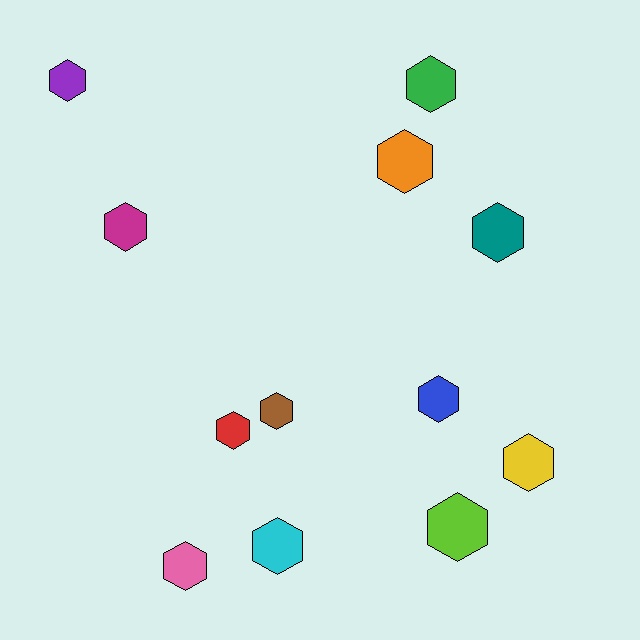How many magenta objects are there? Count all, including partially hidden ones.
There is 1 magenta object.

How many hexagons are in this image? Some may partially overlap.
There are 12 hexagons.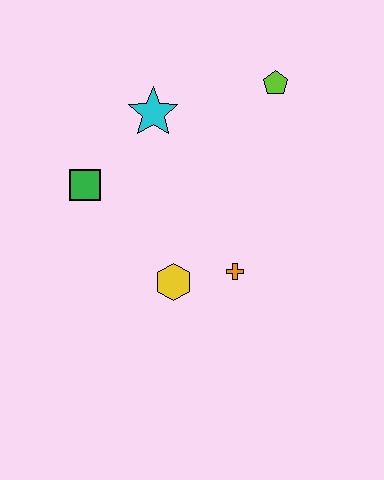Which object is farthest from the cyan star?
The orange cross is farthest from the cyan star.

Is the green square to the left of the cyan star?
Yes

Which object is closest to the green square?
The cyan star is closest to the green square.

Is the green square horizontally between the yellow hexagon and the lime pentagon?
No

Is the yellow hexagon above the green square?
No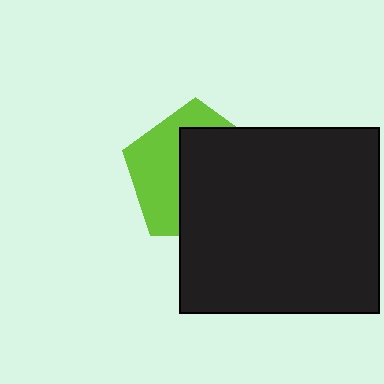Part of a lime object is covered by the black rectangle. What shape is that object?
It is a pentagon.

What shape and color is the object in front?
The object in front is a black rectangle.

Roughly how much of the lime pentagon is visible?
A small part of it is visible (roughly 42%).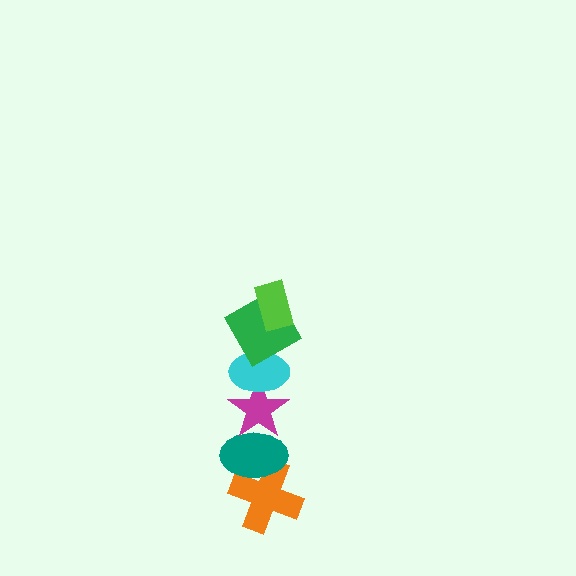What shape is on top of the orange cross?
The teal ellipse is on top of the orange cross.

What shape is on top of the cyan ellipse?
The green square is on top of the cyan ellipse.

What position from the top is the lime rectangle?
The lime rectangle is 1st from the top.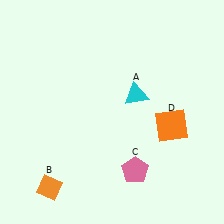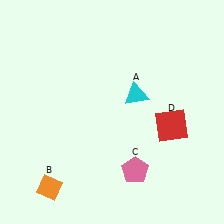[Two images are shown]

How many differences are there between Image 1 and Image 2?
There is 1 difference between the two images.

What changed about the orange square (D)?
In Image 1, D is orange. In Image 2, it changed to red.